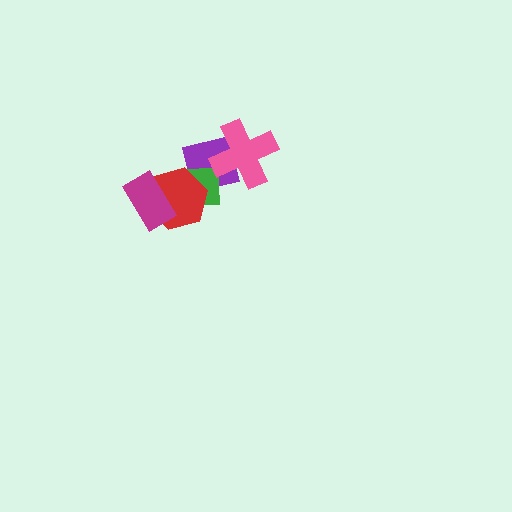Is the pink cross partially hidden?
No, no other shape covers it.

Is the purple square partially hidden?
Yes, it is partially covered by another shape.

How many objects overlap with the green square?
2 objects overlap with the green square.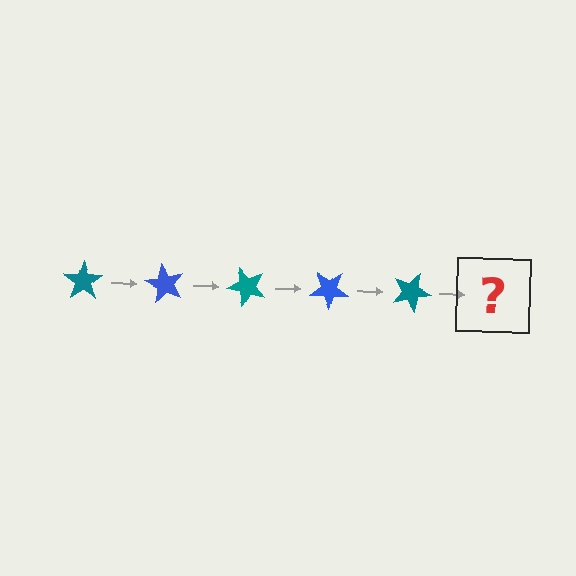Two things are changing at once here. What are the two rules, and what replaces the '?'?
The two rules are that it rotates 60 degrees each step and the color cycles through teal and blue. The '?' should be a blue star, rotated 300 degrees from the start.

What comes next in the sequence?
The next element should be a blue star, rotated 300 degrees from the start.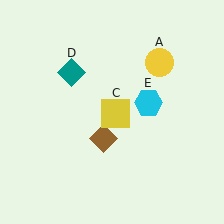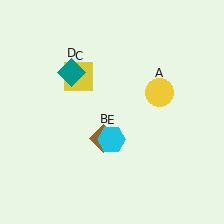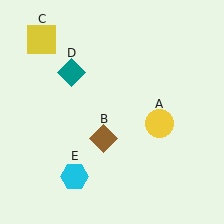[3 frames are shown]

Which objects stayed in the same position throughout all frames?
Brown diamond (object B) and teal diamond (object D) remained stationary.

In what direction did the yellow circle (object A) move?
The yellow circle (object A) moved down.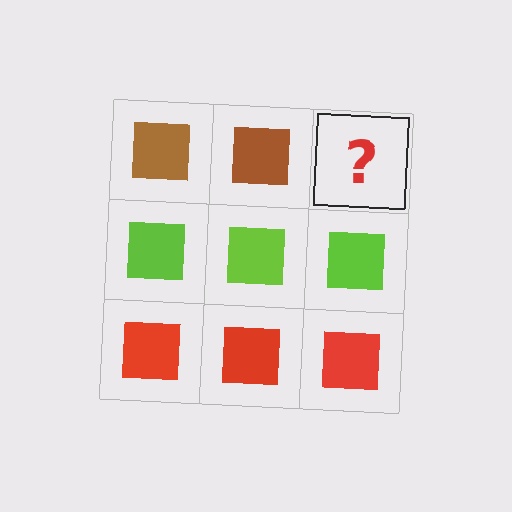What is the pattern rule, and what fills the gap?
The rule is that each row has a consistent color. The gap should be filled with a brown square.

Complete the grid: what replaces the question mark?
The question mark should be replaced with a brown square.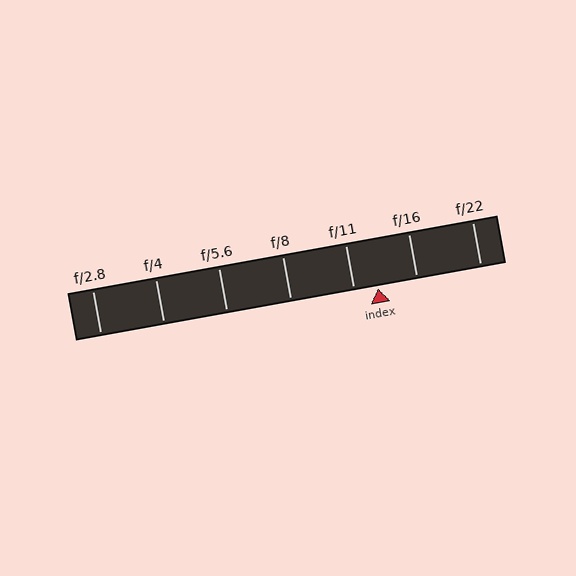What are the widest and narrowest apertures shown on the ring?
The widest aperture shown is f/2.8 and the narrowest is f/22.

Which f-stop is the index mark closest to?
The index mark is closest to f/11.